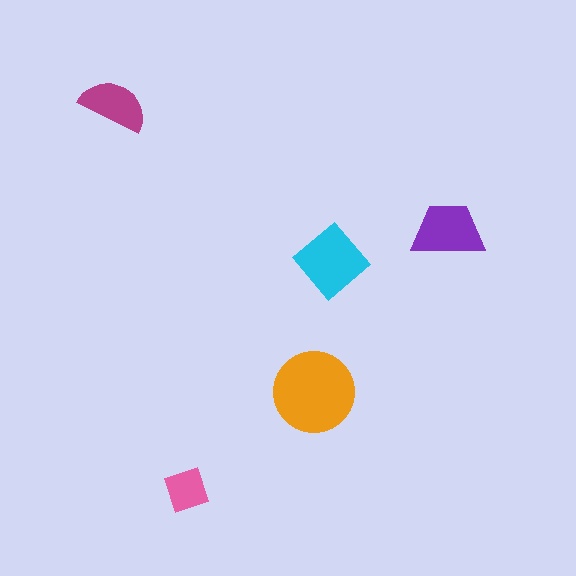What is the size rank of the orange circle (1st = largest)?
1st.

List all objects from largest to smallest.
The orange circle, the cyan diamond, the purple trapezoid, the magenta semicircle, the pink square.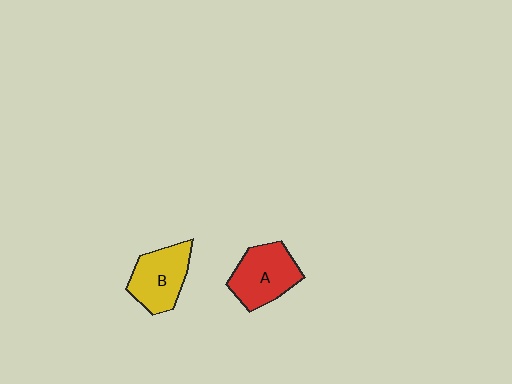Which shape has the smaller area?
Shape B (yellow).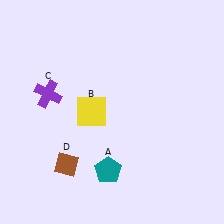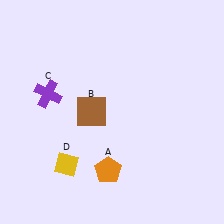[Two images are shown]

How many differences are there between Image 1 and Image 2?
There are 3 differences between the two images.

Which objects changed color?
A changed from teal to orange. B changed from yellow to brown. D changed from brown to yellow.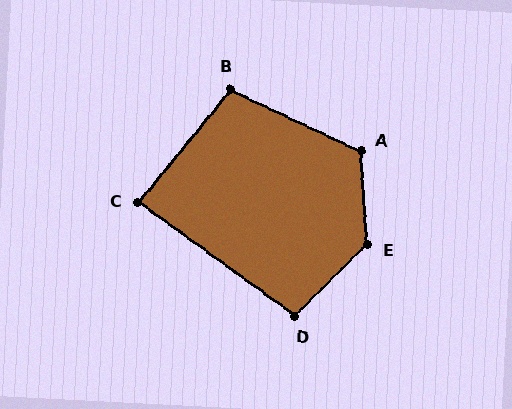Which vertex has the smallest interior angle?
C, at approximately 87 degrees.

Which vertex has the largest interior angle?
E, at approximately 131 degrees.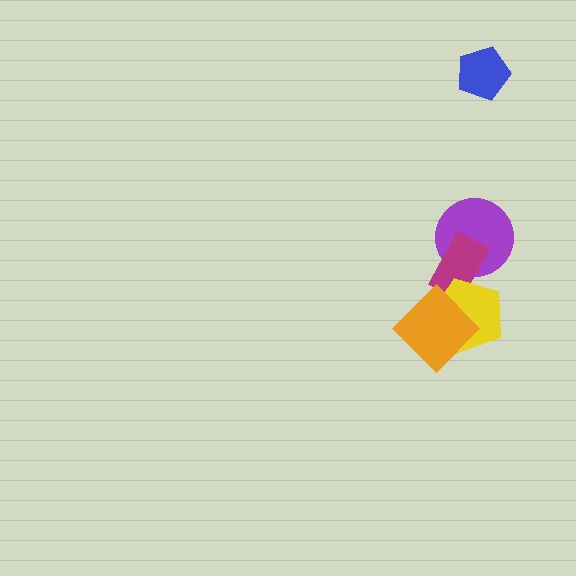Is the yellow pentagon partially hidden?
Yes, it is partially covered by another shape.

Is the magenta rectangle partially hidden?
Yes, it is partially covered by another shape.